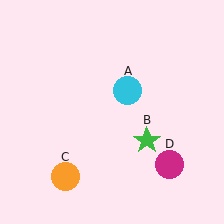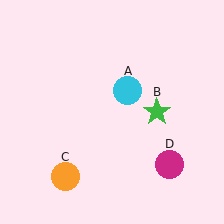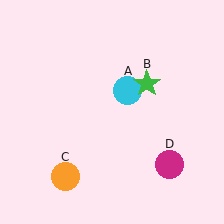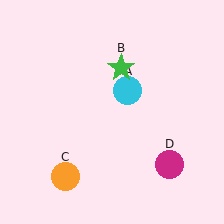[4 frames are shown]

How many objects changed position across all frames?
1 object changed position: green star (object B).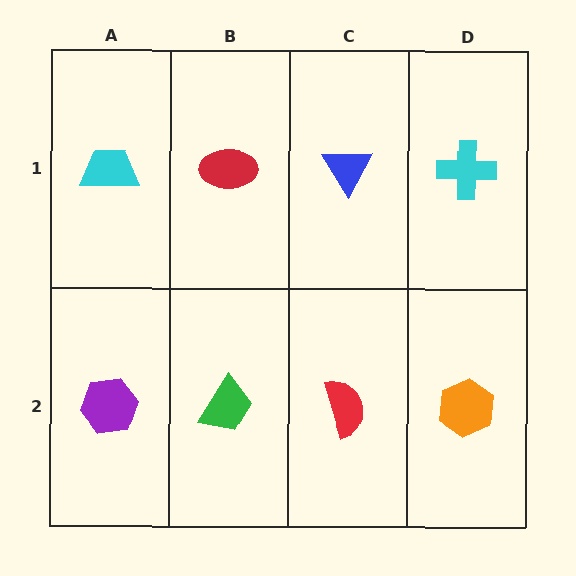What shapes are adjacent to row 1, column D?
An orange hexagon (row 2, column D), a blue triangle (row 1, column C).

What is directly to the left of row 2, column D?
A red semicircle.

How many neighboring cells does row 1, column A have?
2.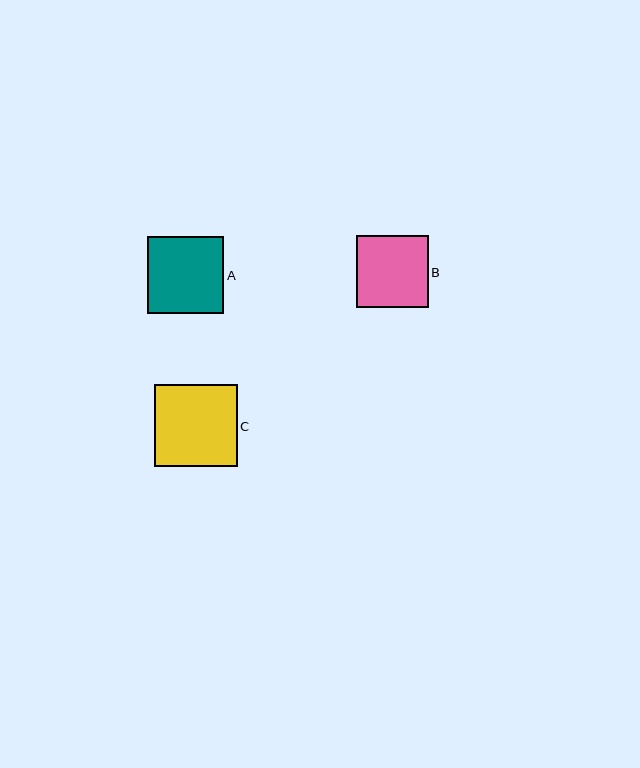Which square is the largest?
Square C is the largest with a size of approximately 82 pixels.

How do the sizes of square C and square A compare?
Square C and square A are approximately the same size.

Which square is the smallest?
Square B is the smallest with a size of approximately 71 pixels.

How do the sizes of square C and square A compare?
Square C and square A are approximately the same size.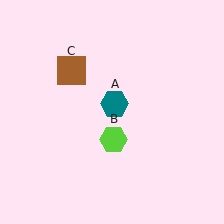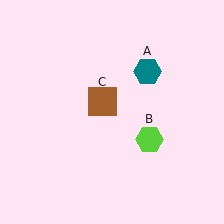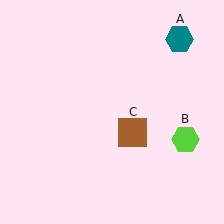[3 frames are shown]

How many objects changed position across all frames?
3 objects changed position: teal hexagon (object A), lime hexagon (object B), brown square (object C).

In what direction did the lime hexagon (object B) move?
The lime hexagon (object B) moved right.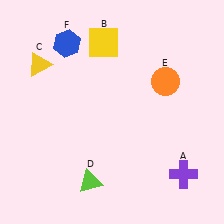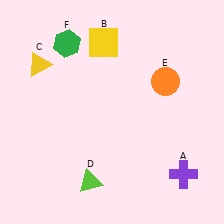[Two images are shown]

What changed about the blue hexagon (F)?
In Image 1, F is blue. In Image 2, it changed to green.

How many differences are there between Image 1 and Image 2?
There is 1 difference between the two images.